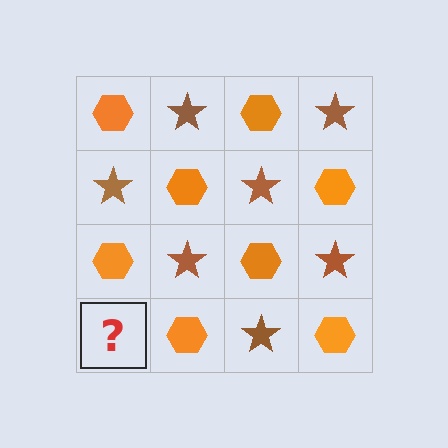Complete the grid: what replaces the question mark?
The question mark should be replaced with a brown star.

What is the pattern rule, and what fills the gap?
The rule is that it alternates orange hexagon and brown star in a checkerboard pattern. The gap should be filled with a brown star.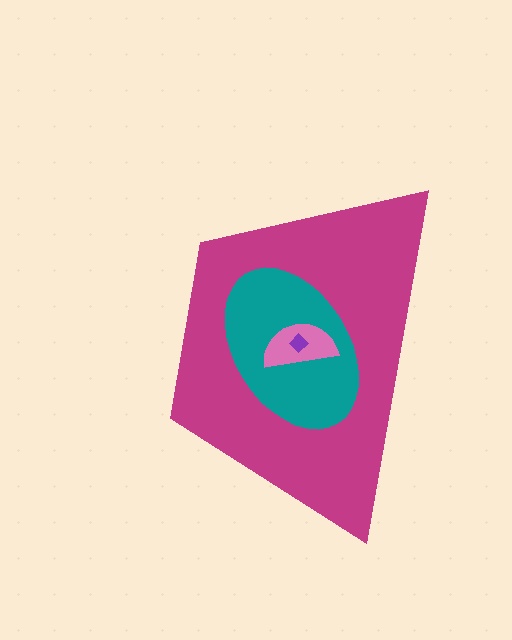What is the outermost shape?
The magenta trapezoid.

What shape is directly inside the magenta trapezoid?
The teal ellipse.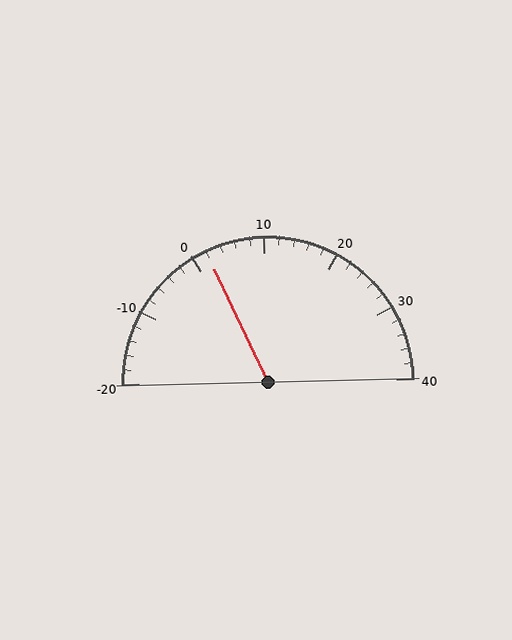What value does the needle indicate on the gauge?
The needle indicates approximately 2.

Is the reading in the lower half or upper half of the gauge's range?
The reading is in the lower half of the range (-20 to 40).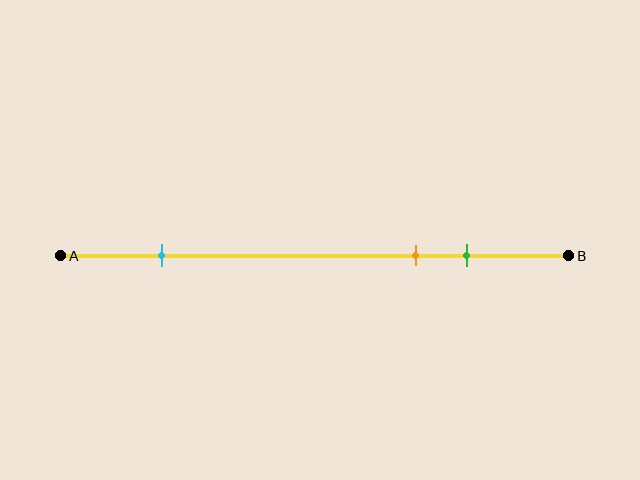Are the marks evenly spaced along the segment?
No, the marks are not evenly spaced.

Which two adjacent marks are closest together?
The orange and green marks are the closest adjacent pair.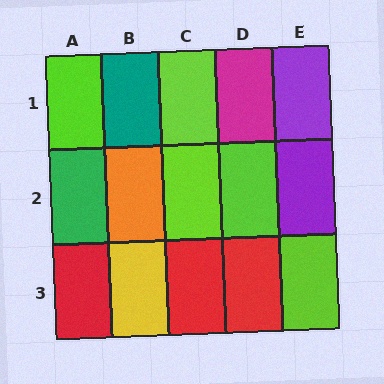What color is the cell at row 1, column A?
Lime.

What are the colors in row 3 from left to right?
Red, yellow, red, red, lime.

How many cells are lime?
5 cells are lime.